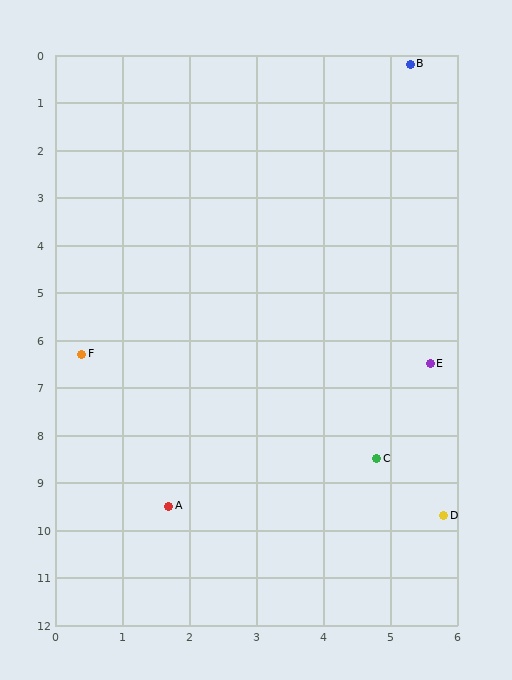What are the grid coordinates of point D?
Point D is at approximately (5.8, 9.7).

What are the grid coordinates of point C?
Point C is at approximately (4.8, 8.5).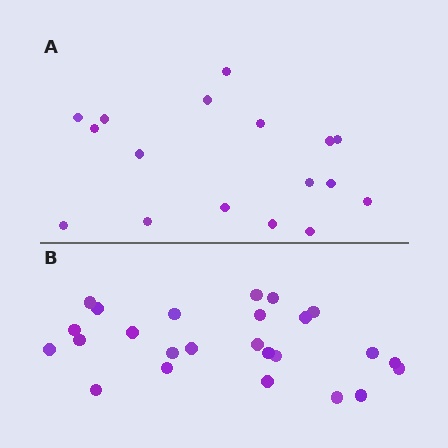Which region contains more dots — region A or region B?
Region B (the bottom region) has more dots.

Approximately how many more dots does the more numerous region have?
Region B has roughly 8 or so more dots than region A.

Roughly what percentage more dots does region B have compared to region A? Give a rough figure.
About 45% more.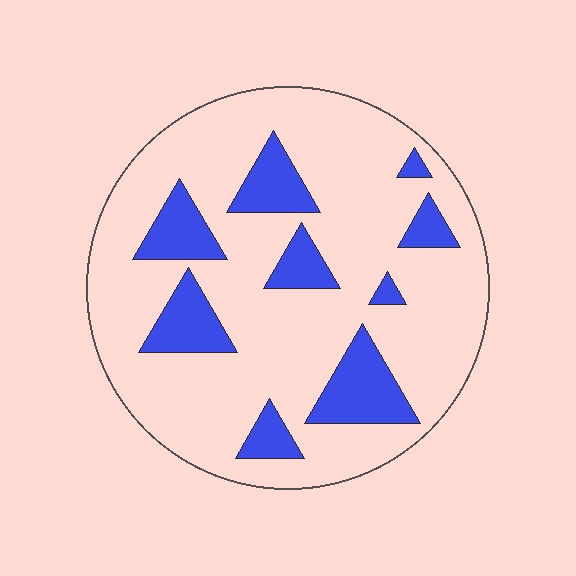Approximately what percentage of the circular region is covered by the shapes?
Approximately 20%.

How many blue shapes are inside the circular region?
9.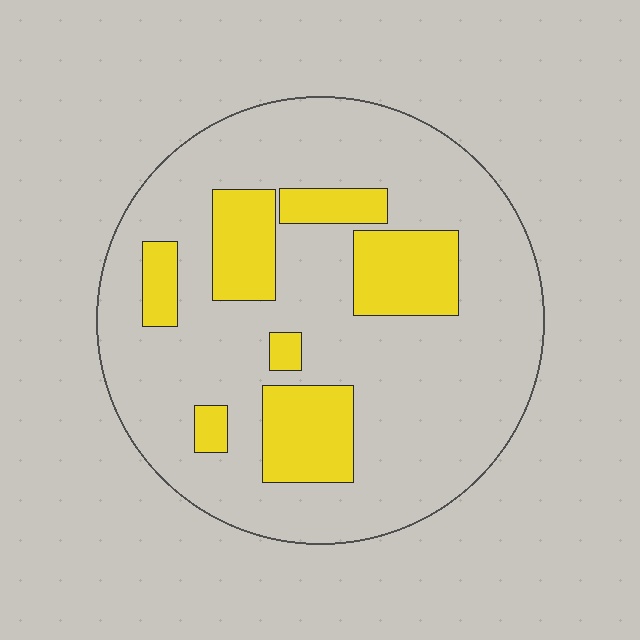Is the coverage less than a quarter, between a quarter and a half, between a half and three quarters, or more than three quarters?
Less than a quarter.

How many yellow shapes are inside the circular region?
7.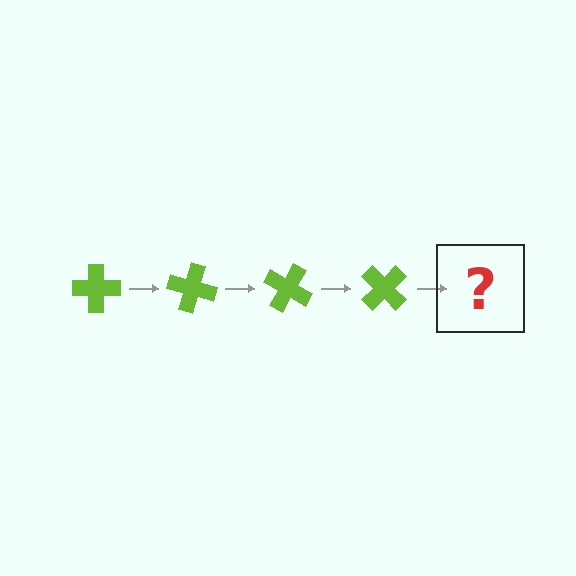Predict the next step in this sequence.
The next step is a lime cross rotated 60 degrees.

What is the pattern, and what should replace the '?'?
The pattern is that the cross rotates 15 degrees each step. The '?' should be a lime cross rotated 60 degrees.